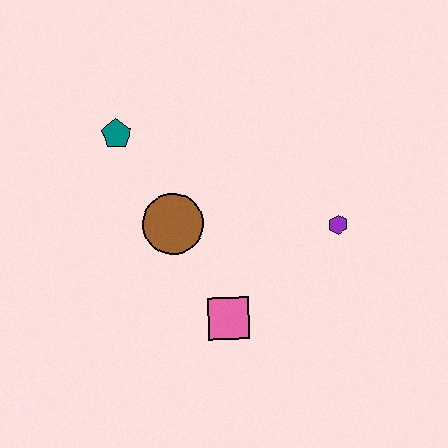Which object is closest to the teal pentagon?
The brown circle is closest to the teal pentagon.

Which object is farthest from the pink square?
The teal pentagon is farthest from the pink square.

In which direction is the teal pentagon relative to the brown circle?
The teal pentagon is above the brown circle.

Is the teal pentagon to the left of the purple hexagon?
Yes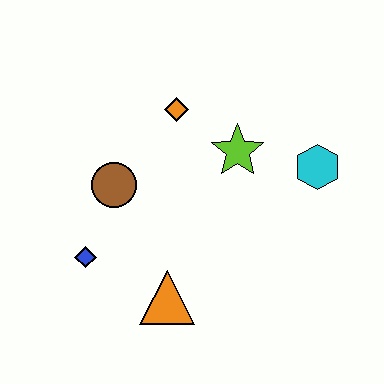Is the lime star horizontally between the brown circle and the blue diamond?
No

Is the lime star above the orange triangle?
Yes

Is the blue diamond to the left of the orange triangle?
Yes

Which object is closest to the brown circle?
The blue diamond is closest to the brown circle.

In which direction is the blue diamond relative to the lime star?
The blue diamond is to the left of the lime star.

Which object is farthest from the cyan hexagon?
The blue diamond is farthest from the cyan hexagon.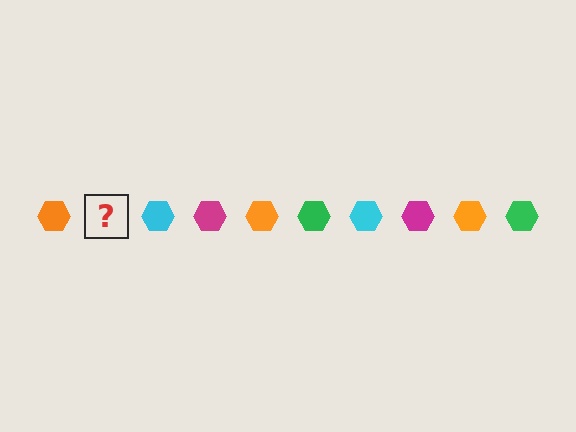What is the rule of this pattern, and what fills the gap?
The rule is that the pattern cycles through orange, green, cyan, magenta hexagons. The gap should be filled with a green hexagon.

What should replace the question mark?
The question mark should be replaced with a green hexagon.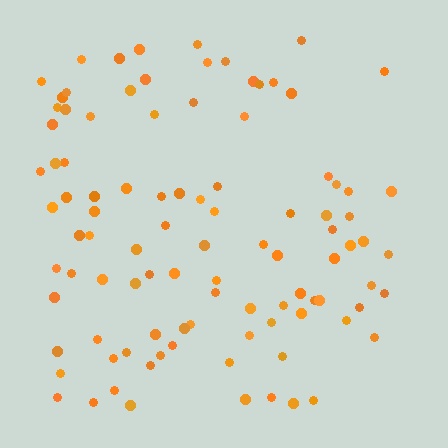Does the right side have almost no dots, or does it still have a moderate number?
Still a moderate number, just noticeably fewer than the left.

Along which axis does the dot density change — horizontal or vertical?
Horizontal.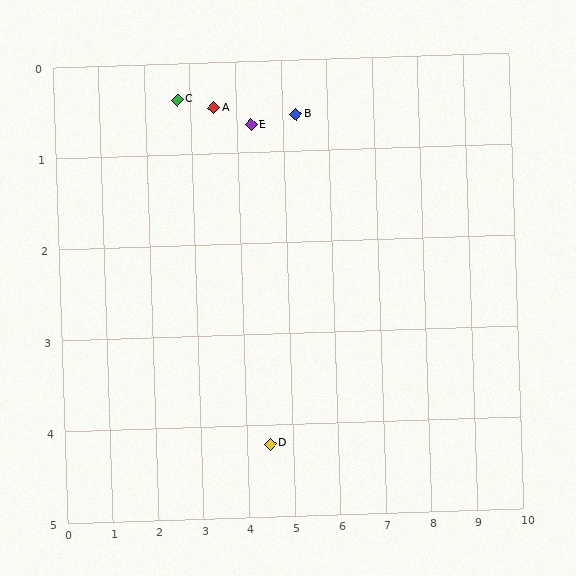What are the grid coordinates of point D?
Point D is at approximately (4.5, 4.2).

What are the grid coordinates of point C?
Point C is at approximately (2.7, 0.4).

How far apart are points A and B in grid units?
Points A and B are about 1.8 grid units apart.